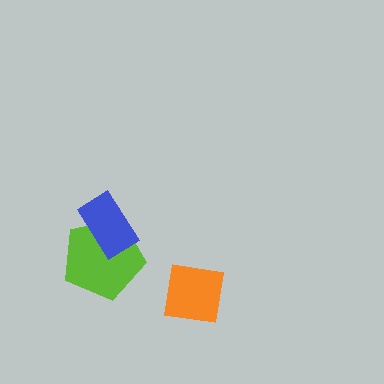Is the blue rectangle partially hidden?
No, no other shape covers it.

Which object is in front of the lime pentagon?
The blue rectangle is in front of the lime pentagon.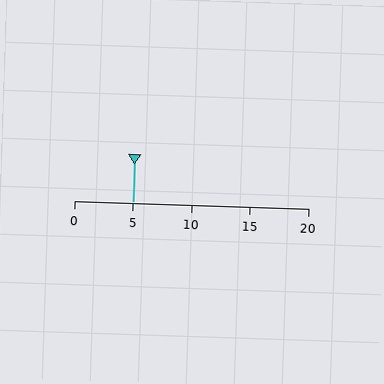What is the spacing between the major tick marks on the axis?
The major ticks are spaced 5 apart.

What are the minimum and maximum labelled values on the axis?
The axis runs from 0 to 20.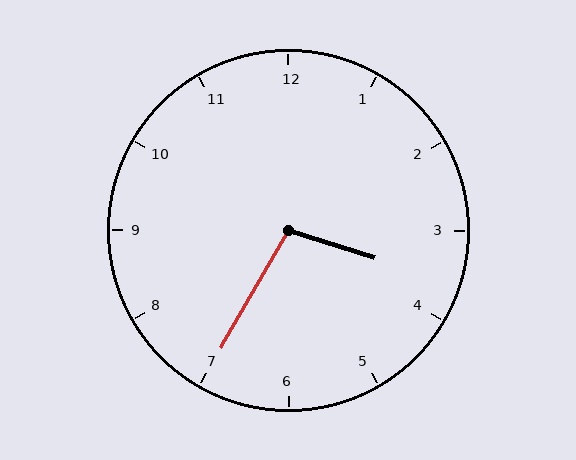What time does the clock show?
3:35.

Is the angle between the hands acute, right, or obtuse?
It is obtuse.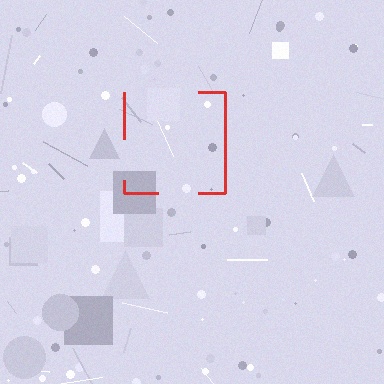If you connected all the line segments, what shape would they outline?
They would outline a square.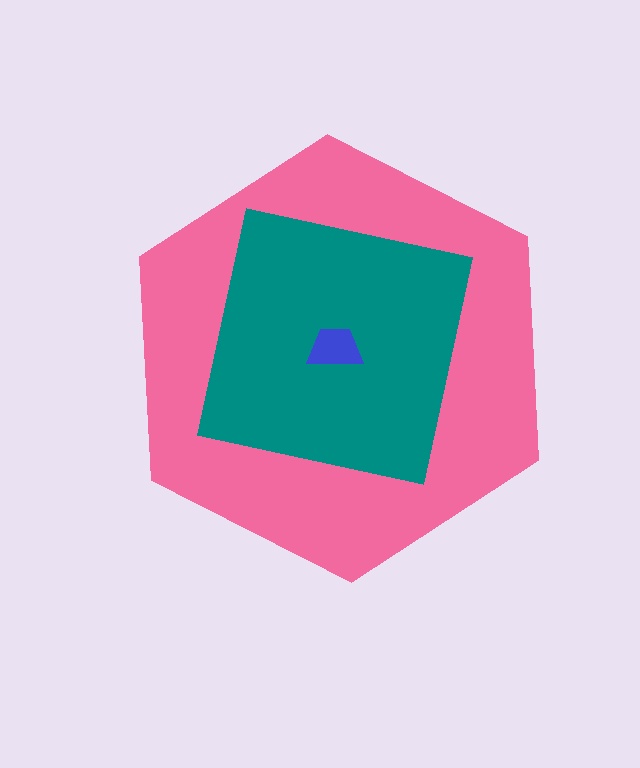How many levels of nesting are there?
3.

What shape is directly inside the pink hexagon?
The teal square.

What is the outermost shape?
The pink hexagon.